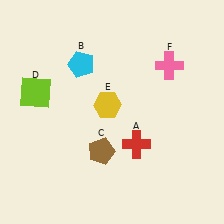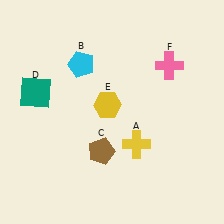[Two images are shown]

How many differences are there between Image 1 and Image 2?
There are 2 differences between the two images.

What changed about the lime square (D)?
In Image 1, D is lime. In Image 2, it changed to teal.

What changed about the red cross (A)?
In Image 1, A is red. In Image 2, it changed to yellow.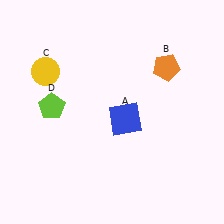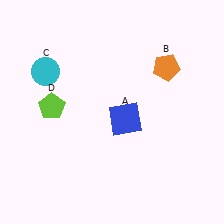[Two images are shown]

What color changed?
The circle (C) changed from yellow in Image 1 to cyan in Image 2.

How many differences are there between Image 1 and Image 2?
There is 1 difference between the two images.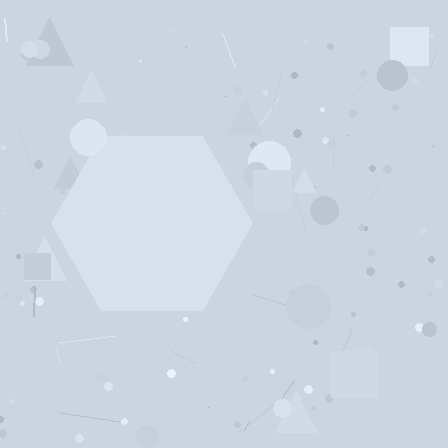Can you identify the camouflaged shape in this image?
The camouflaged shape is a hexagon.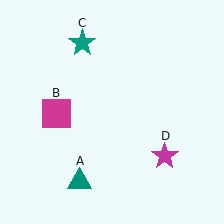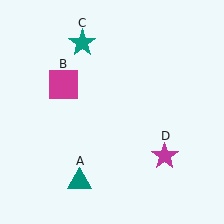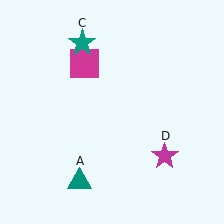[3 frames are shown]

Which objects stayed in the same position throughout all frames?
Teal triangle (object A) and teal star (object C) and magenta star (object D) remained stationary.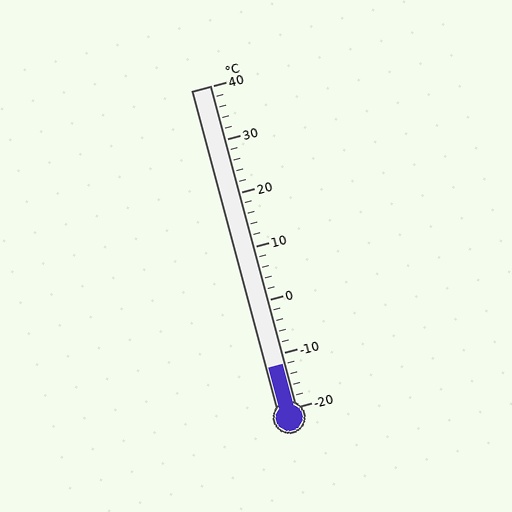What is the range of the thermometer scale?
The thermometer scale ranges from -20°C to 40°C.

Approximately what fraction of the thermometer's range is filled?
The thermometer is filled to approximately 15% of its range.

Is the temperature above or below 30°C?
The temperature is below 30°C.